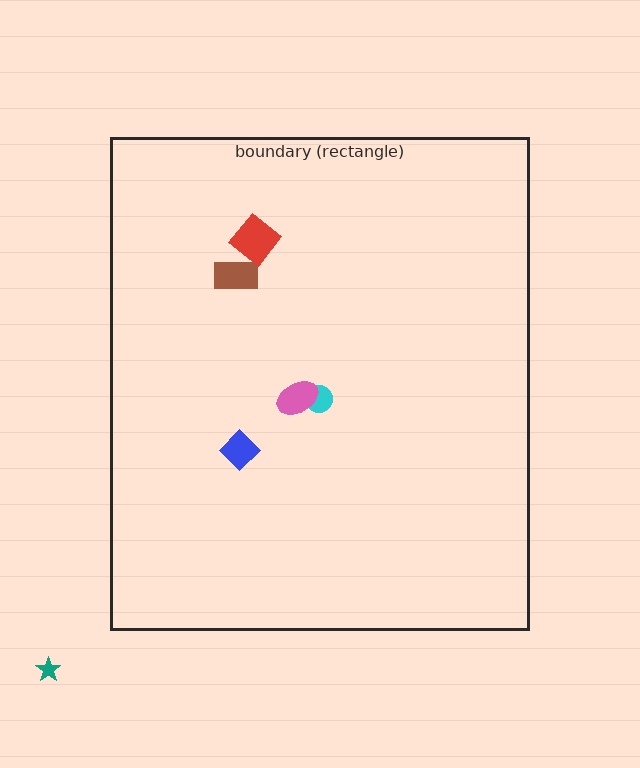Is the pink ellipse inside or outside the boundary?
Inside.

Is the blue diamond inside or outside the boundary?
Inside.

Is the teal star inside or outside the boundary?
Outside.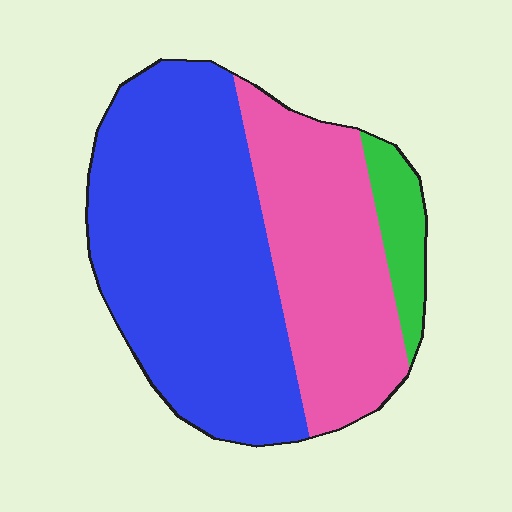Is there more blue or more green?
Blue.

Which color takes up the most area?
Blue, at roughly 55%.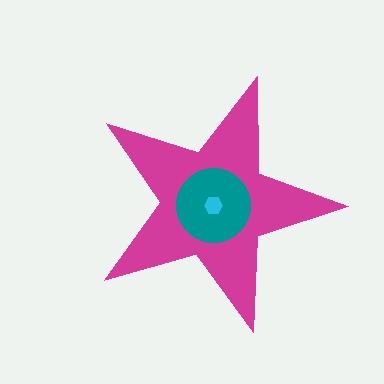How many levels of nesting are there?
3.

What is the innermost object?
The cyan hexagon.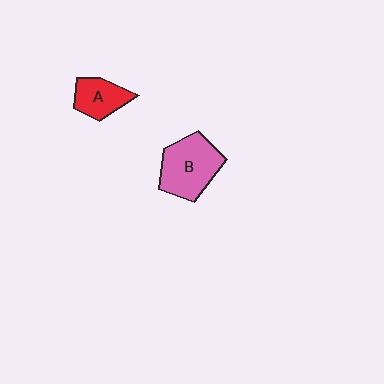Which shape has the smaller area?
Shape A (red).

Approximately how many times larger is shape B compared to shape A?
Approximately 1.7 times.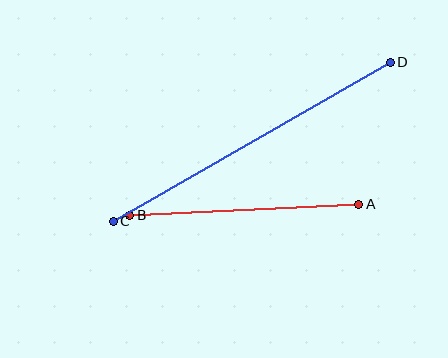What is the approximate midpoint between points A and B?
The midpoint is at approximately (244, 210) pixels.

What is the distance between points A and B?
The distance is approximately 229 pixels.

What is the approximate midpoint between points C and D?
The midpoint is at approximately (252, 142) pixels.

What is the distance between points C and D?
The distance is approximately 320 pixels.